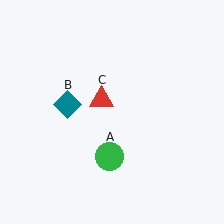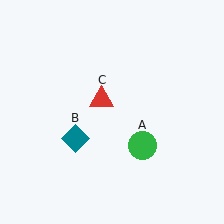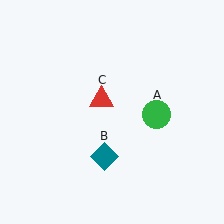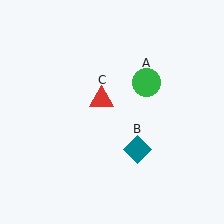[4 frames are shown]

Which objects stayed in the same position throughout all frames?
Red triangle (object C) remained stationary.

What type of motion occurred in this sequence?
The green circle (object A), teal diamond (object B) rotated counterclockwise around the center of the scene.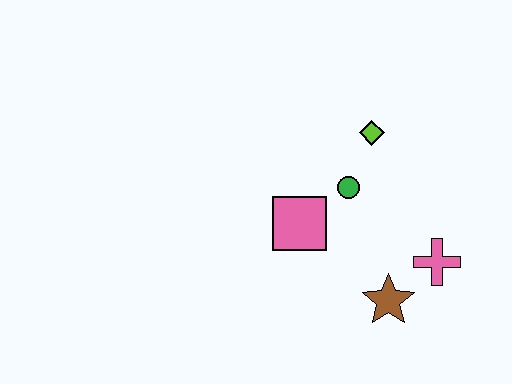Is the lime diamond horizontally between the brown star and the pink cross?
No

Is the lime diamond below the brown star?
No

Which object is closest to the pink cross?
The brown star is closest to the pink cross.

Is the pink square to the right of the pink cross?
No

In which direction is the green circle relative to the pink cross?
The green circle is to the left of the pink cross.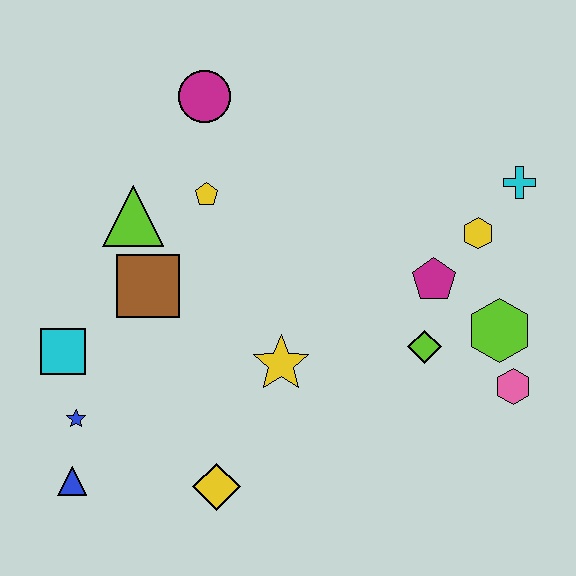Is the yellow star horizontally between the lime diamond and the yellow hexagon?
No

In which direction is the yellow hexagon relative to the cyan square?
The yellow hexagon is to the right of the cyan square.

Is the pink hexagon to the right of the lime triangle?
Yes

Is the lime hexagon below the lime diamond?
No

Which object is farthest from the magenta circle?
The pink hexagon is farthest from the magenta circle.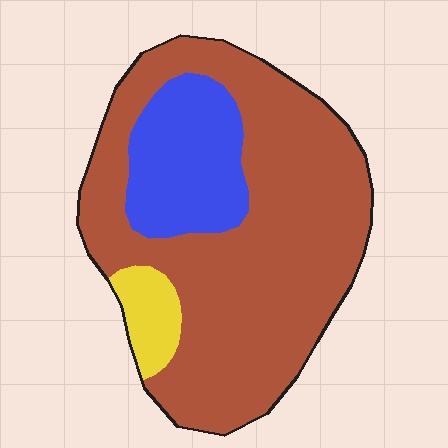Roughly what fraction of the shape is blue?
Blue covers about 20% of the shape.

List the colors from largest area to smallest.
From largest to smallest: brown, blue, yellow.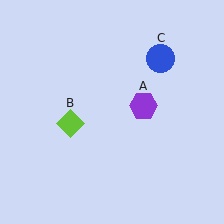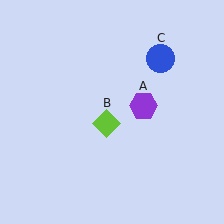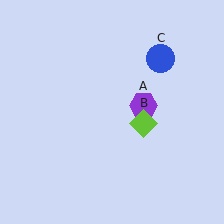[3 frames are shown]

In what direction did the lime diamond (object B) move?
The lime diamond (object B) moved right.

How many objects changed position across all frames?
1 object changed position: lime diamond (object B).